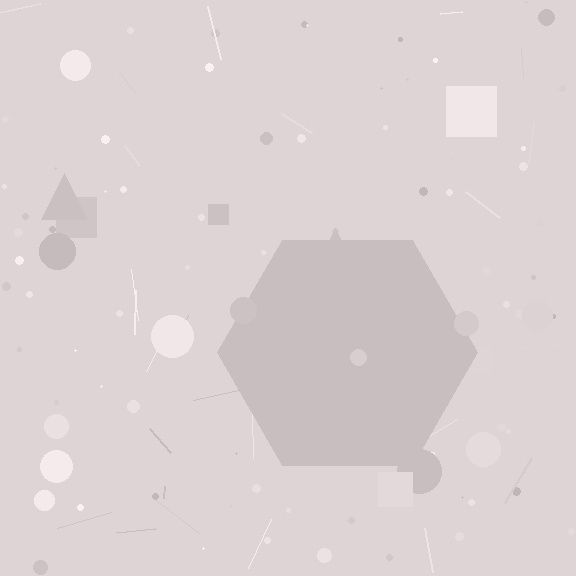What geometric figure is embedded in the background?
A hexagon is embedded in the background.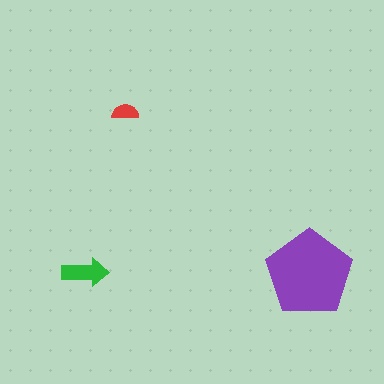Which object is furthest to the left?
The green arrow is leftmost.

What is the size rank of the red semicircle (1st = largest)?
3rd.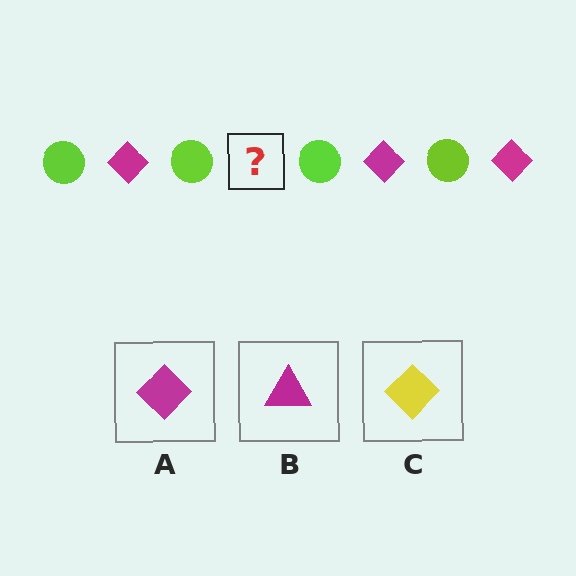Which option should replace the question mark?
Option A.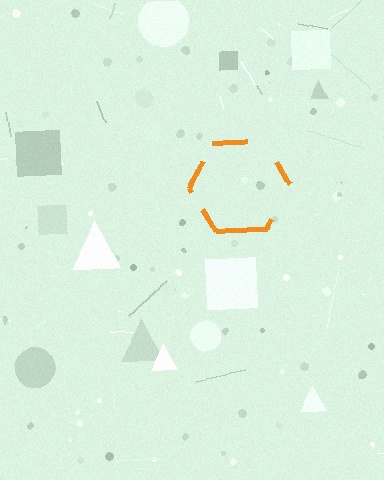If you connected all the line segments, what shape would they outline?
They would outline a hexagon.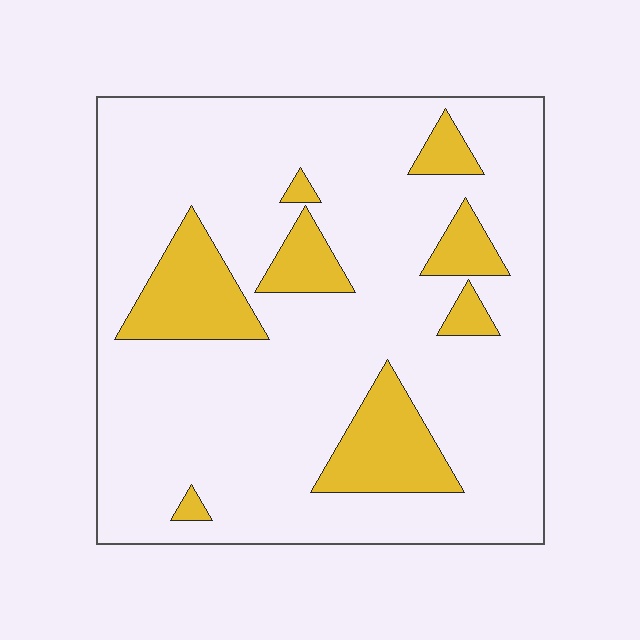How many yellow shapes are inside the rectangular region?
8.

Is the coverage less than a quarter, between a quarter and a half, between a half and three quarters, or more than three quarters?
Less than a quarter.